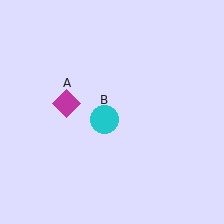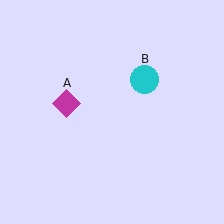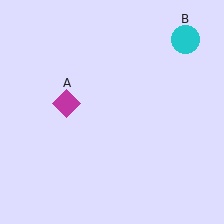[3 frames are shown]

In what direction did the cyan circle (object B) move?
The cyan circle (object B) moved up and to the right.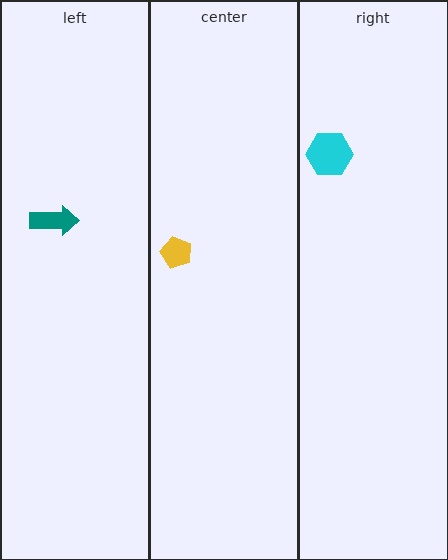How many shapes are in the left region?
1.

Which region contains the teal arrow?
The left region.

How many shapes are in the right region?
1.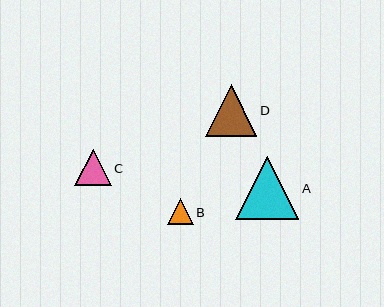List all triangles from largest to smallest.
From largest to smallest: A, D, C, B.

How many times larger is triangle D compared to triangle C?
Triangle D is approximately 1.4 times the size of triangle C.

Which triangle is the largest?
Triangle A is the largest with a size of approximately 63 pixels.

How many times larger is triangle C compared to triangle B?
Triangle C is approximately 1.4 times the size of triangle B.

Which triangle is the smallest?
Triangle B is the smallest with a size of approximately 26 pixels.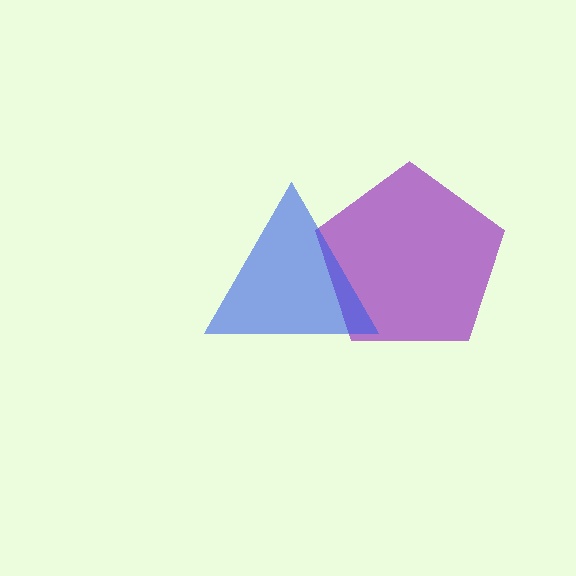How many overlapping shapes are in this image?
There are 2 overlapping shapes in the image.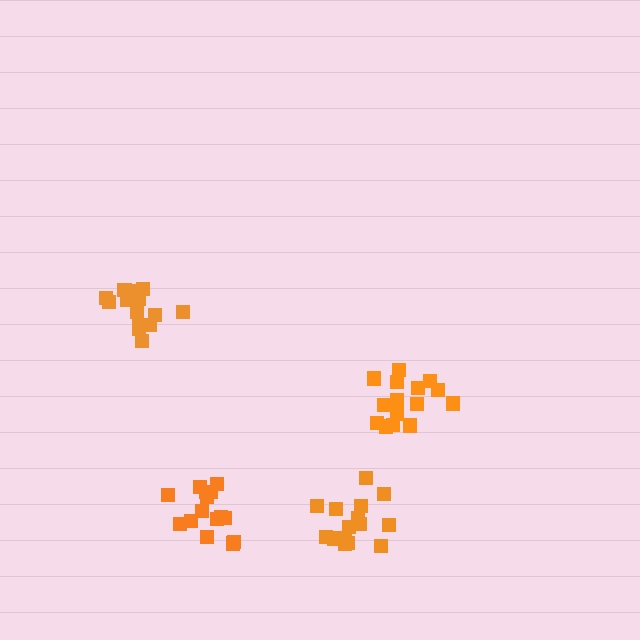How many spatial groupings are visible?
There are 4 spatial groupings.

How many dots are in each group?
Group 1: 15 dots, Group 2: 15 dots, Group 3: 14 dots, Group 4: 15 dots (59 total).